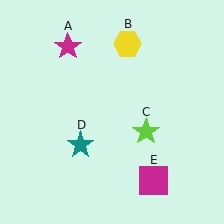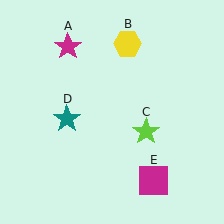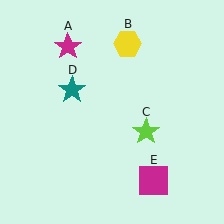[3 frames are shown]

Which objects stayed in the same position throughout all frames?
Magenta star (object A) and yellow hexagon (object B) and lime star (object C) and magenta square (object E) remained stationary.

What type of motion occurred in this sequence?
The teal star (object D) rotated clockwise around the center of the scene.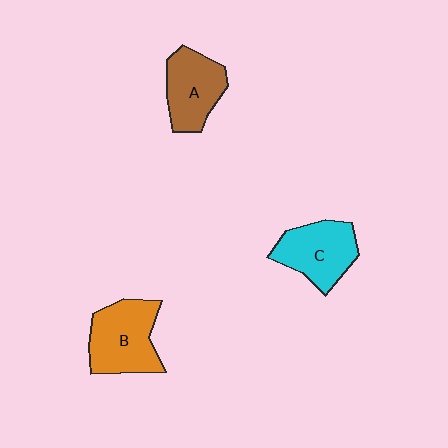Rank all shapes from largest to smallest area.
From largest to smallest: B (orange), C (cyan), A (brown).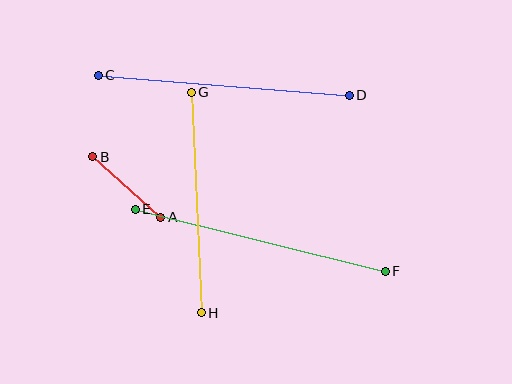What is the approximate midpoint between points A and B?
The midpoint is at approximately (127, 187) pixels.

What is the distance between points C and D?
The distance is approximately 252 pixels.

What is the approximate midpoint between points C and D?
The midpoint is at approximately (224, 85) pixels.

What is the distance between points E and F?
The distance is approximately 258 pixels.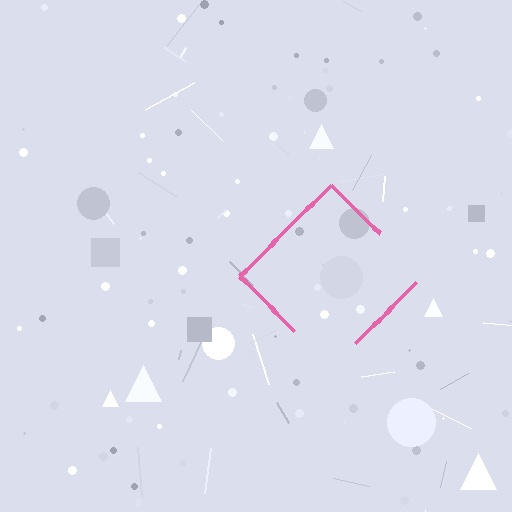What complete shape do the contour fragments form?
The contour fragments form a diamond.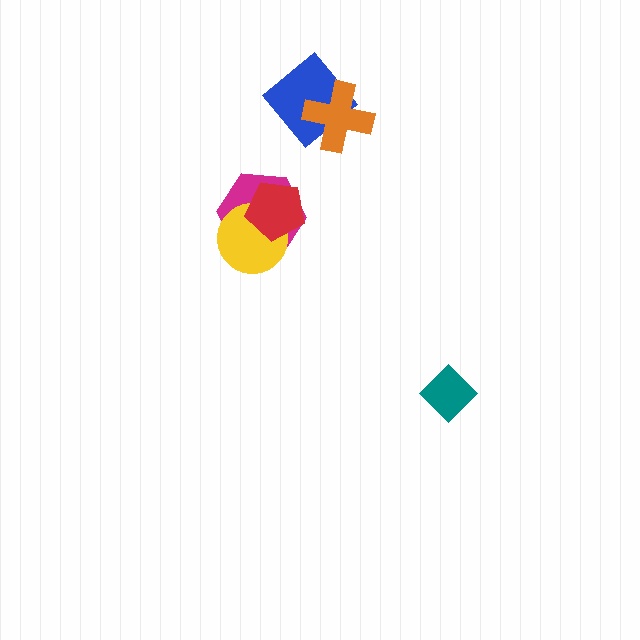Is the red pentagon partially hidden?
No, no other shape covers it.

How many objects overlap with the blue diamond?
1 object overlaps with the blue diamond.